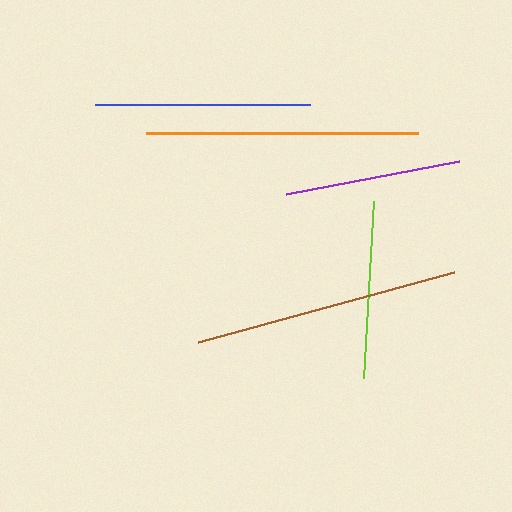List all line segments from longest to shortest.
From longest to shortest: orange, brown, blue, lime, purple.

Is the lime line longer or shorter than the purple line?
The lime line is longer than the purple line.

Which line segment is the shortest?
The purple line is the shortest at approximately 177 pixels.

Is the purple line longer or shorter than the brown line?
The brown line is longer than the purple line.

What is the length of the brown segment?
The brown segment is approximately 265 pixels long.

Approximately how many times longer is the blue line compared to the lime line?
The blue line is approximately 1.2 times the length of the lime line.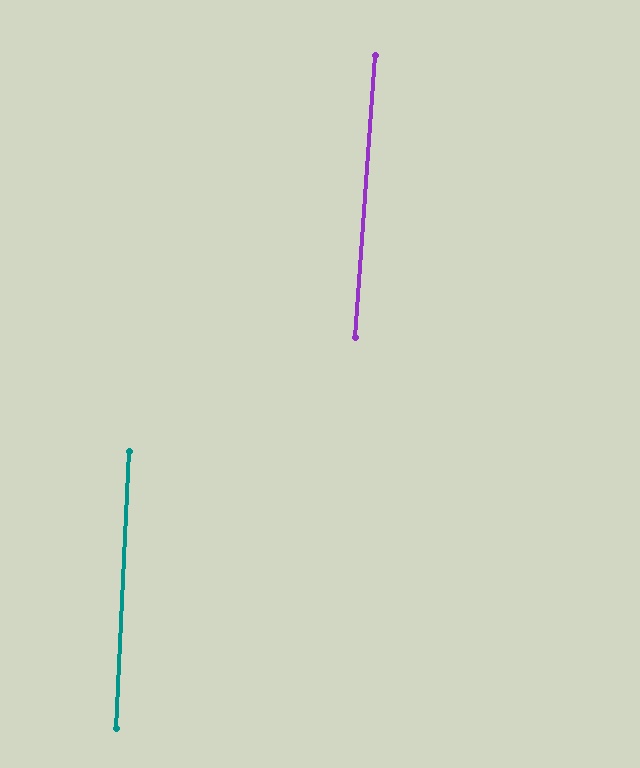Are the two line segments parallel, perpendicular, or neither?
Parallel — their directions differ by only 1.6°.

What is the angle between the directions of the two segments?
Approximately 2 degrees.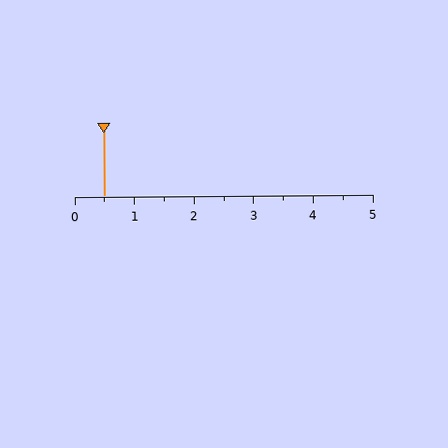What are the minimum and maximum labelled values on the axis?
The axis runs from 0 to 5.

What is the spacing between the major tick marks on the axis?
The major ticks are spaced 1 apart.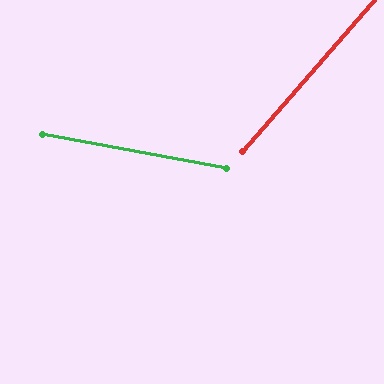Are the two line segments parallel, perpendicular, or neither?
Neither parallel nor perpendicular — they differ by about 60°.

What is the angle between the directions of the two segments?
Approximately 60 degrees.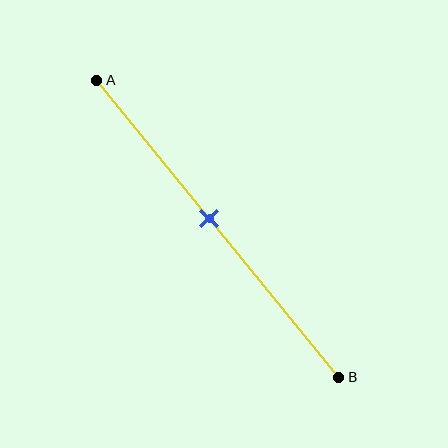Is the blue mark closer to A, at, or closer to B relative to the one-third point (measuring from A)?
The blue mark is closer to point B than the one-third point of segment AB.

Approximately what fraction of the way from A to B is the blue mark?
The blue mark is approximately 45% of the way from A to B.